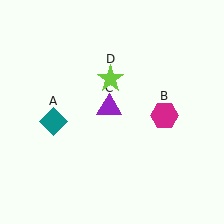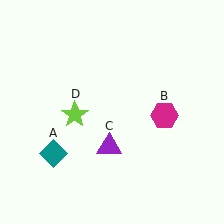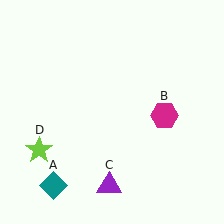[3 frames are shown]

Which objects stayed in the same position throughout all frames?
Magenta hexagon (object B) remained stationary.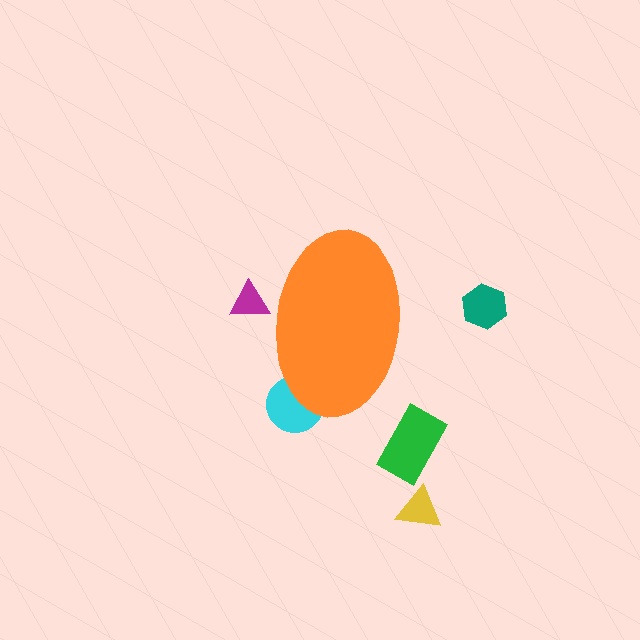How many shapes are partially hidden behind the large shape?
2 shapes are partially hidden.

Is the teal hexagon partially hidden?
No, the teal hexagon is fully visible.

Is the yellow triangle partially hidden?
No, the yellow triangle is fully visible.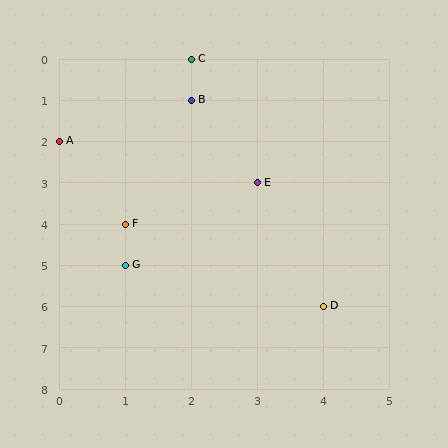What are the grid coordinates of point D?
Point D is at grid coordinates (4, 6).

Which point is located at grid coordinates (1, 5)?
Point G is at (1, 5).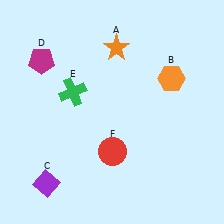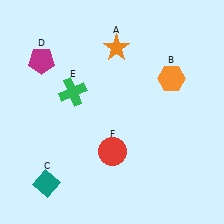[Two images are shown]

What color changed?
The diamond (C) changed from purple in Image 1 to teal in Image 2.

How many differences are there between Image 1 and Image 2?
There is 1 difference between the two images.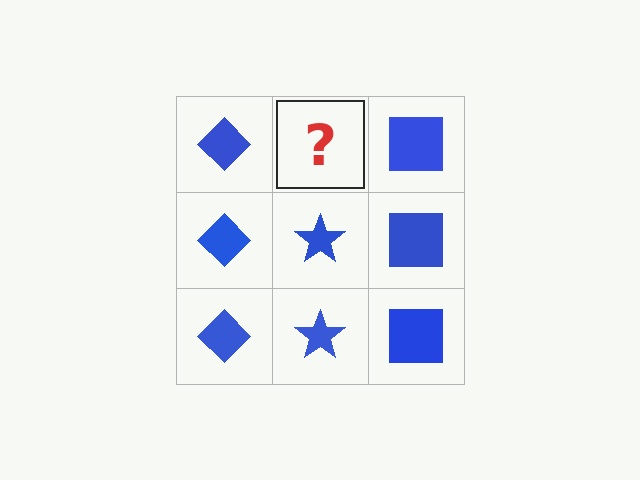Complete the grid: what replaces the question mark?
The question mark should be replaced with a blue star.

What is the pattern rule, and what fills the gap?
The rule is that each column has a consistent shape. The gap should be filled with a blue star.